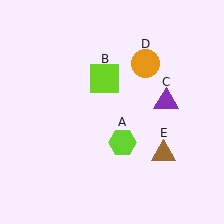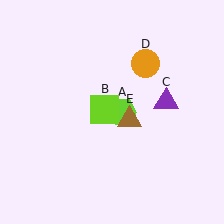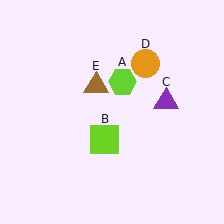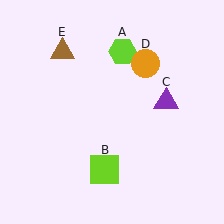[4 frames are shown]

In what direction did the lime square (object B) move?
The lime square (object B) moved down.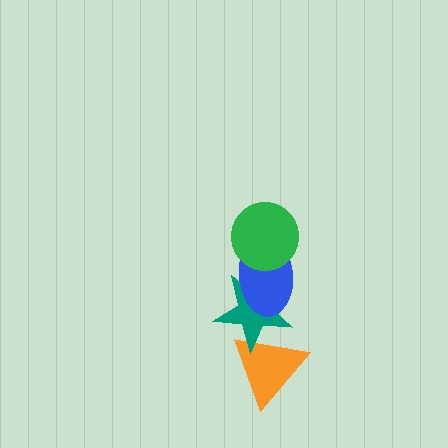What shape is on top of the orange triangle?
The teal star is on top of the orange triangle.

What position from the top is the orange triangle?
The orange triangle is 4th from the top.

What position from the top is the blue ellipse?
The blue ellipse is 2nd from the top.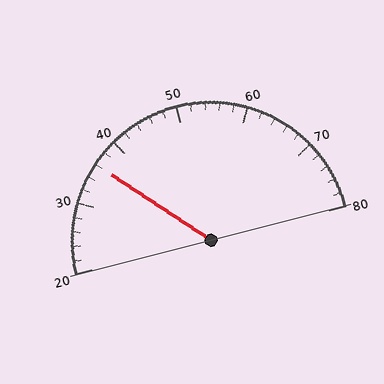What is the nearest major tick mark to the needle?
The nearest major tick mark is 40.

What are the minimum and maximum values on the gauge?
The gauge ranges from 20 to 80.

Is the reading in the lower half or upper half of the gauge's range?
The reading is in the lower half of the range (20 to 80).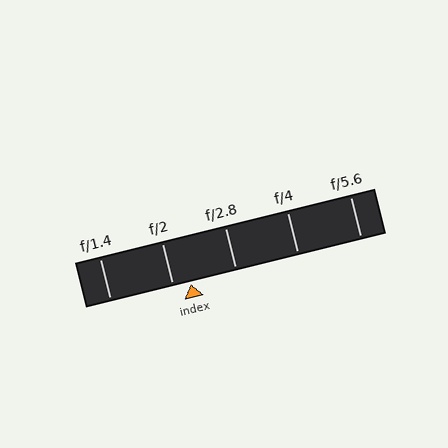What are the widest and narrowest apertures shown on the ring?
The widest aperture shown is f/1.4 and the narrowest is f/5.6.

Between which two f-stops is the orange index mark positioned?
The index mark is between f/2 and f/2.8.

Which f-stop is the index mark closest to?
The index mark is closest to f/2.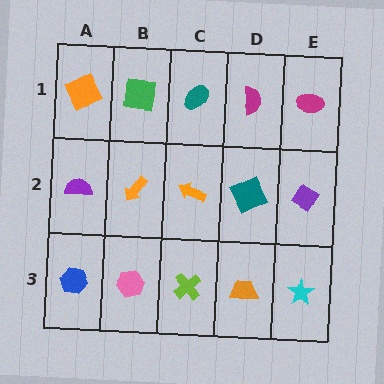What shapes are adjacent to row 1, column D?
A teal square (row 2, column D), a teal ellipse (row 1, column C), a magenta ellipse (row 1, column E).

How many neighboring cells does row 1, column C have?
3.